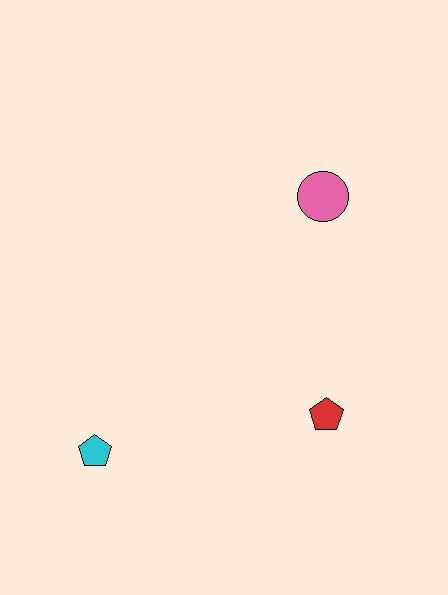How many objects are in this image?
There are 3 objects.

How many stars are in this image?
There are no stars.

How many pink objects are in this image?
There is 1 pink object.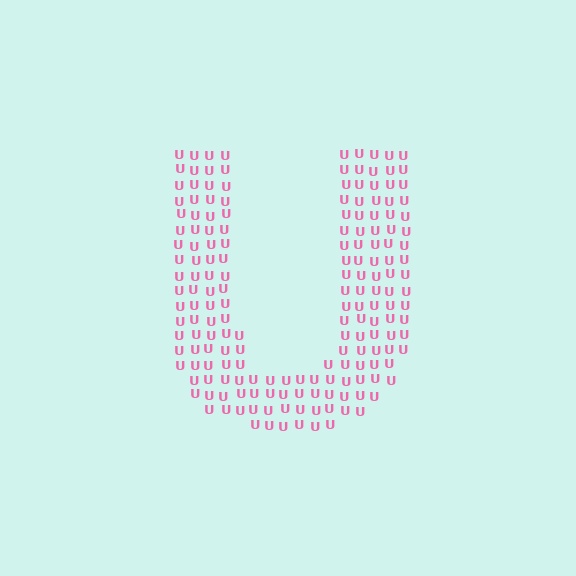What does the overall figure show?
The overall figure shows the letter U.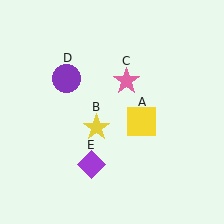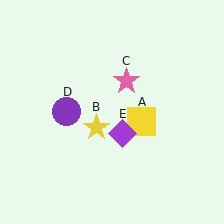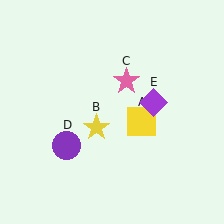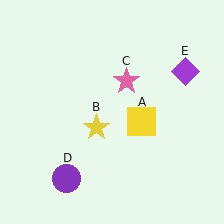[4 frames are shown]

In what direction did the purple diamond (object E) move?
The purple diamond (object E) moved up and to the right.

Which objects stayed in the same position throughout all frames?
Yellow square (object A) and yellow star (object B) and pink star (object C) remained stationary.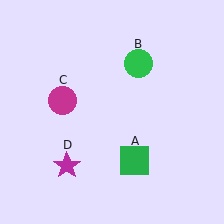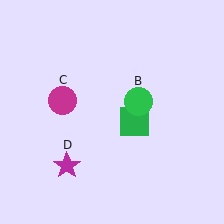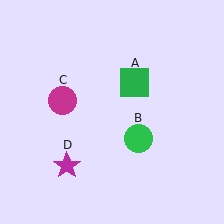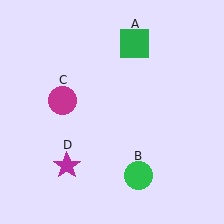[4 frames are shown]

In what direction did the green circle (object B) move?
The green circle (object B) moved down.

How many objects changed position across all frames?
2 objects changed position: green square (object A), green circle (object B).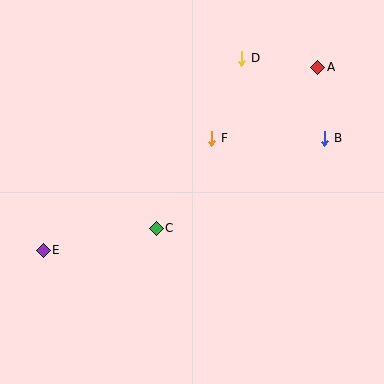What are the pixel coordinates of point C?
Point C is at (156, 228).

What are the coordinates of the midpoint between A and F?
The midpoint between A and F is at (265, 103).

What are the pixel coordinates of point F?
Point F is at (212, 138).